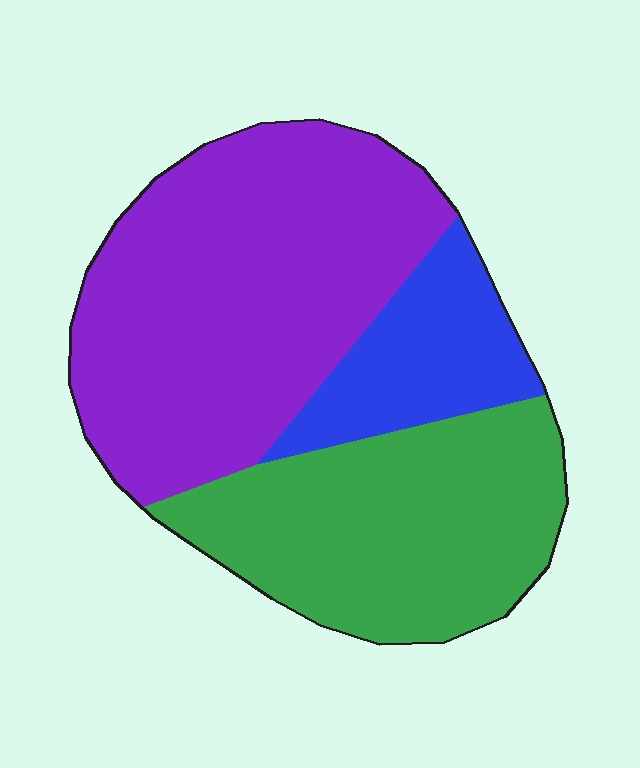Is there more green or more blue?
Green.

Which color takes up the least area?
Blue, at roughly 15%.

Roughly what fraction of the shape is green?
Green covers roughly 35% of the shape.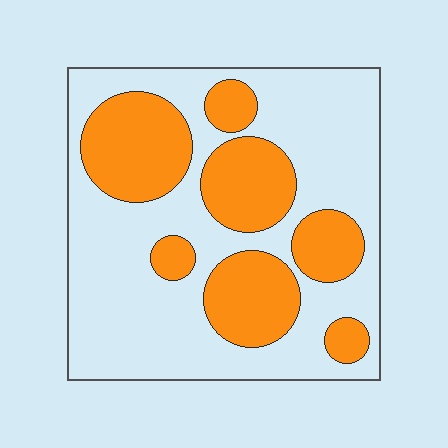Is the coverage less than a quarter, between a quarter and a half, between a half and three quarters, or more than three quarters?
Between a quarter and a half.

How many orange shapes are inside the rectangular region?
7.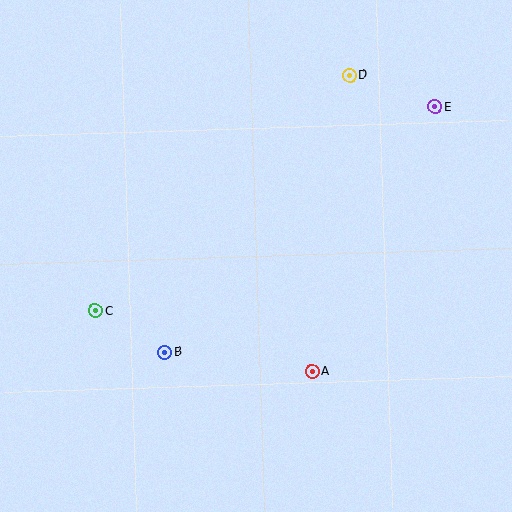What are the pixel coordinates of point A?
Point A is at (312, 371).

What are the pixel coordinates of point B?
Point B is at (165, 352).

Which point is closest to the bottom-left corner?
Point C is closest to the bottom-left corner.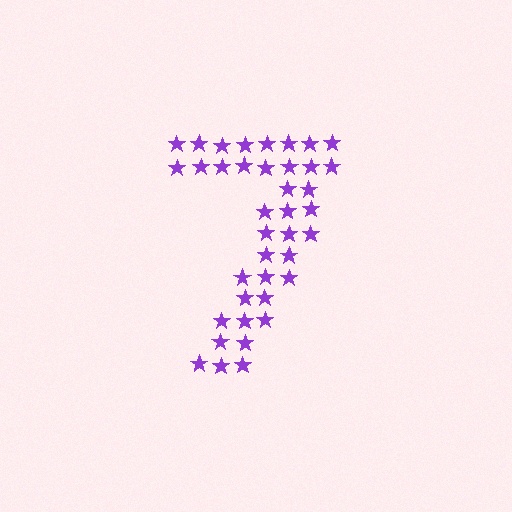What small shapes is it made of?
It is made of small stars.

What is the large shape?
The large shape is the digit 7.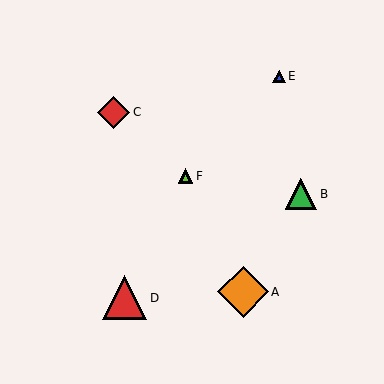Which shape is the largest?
The orange diamond (labeled A) is the largest.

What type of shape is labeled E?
Shape E is a blue triangle.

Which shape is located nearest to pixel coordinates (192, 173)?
The lime triangle (labeled F) at (186, 176) is nearest to that location.